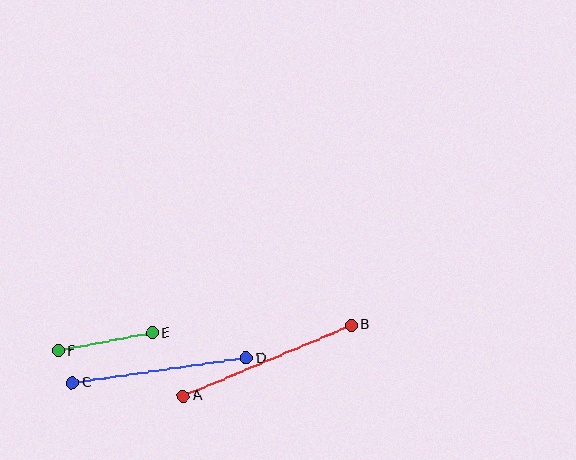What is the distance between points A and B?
The distance is approximately 182 pixels.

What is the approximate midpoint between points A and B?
The midpoint is at approximately (267, 361) pixels.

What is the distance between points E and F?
The distance is approximately 96 pixels.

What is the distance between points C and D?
The distance is approximately 176 pixels.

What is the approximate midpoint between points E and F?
The midpoint is at approximately (105, 342) pixels.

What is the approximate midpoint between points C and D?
The midpoint is at approximately (159, 370) pixels.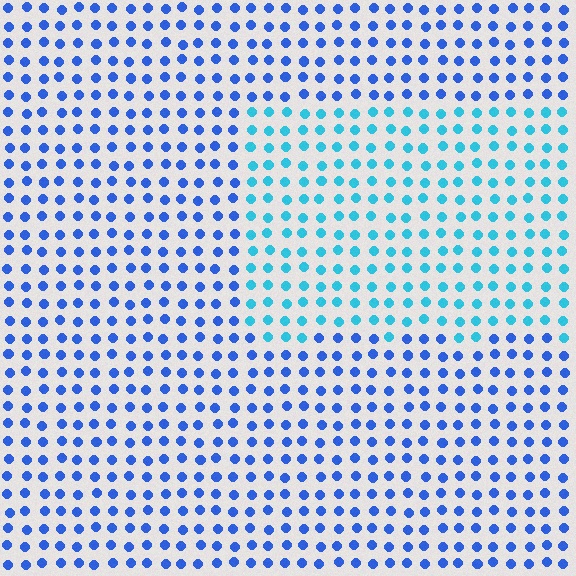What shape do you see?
I see a rectangle.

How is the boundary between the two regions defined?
The boundary is defined purely by a slight shift in hue (about 35 degrees). Spacing, size, and orientation are identical on both sides.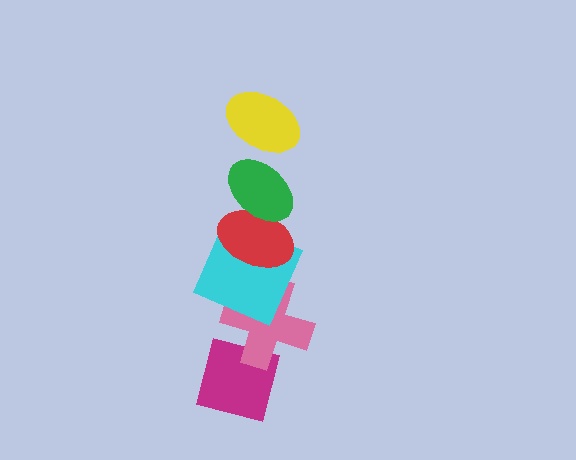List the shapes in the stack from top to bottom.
From top to bottom: the yellow ellipse, the green ellipse, the red ellipse, the cyan square, the pink cross, the magenta square.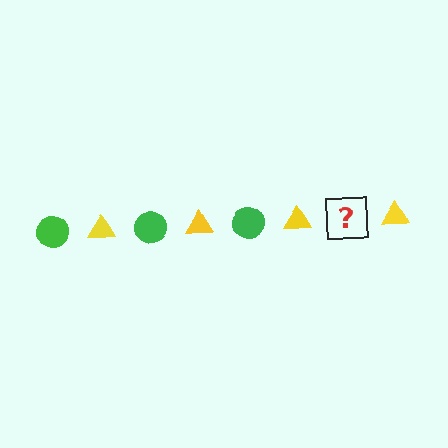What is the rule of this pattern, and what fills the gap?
The rule is that the pattern alternates between green circle and yellow triangle. The gap should be filled with a green circle.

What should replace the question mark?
The question mark should be replaced with a green circle.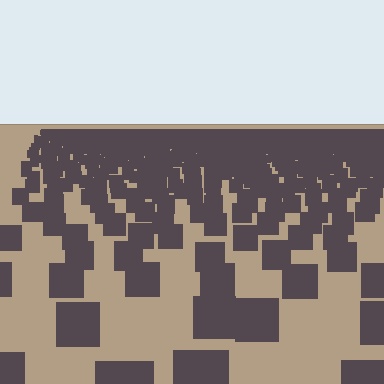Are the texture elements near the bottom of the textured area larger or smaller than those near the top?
Larger. Near the bottom, elements are closer to the viewer and appear at a bigger on-screen size.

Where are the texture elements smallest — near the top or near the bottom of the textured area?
Near the top.